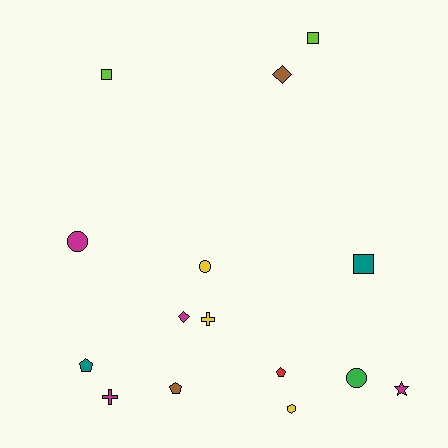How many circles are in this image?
There are 3 circles.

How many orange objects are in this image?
There are no orange objects.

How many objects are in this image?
There are 15 objects.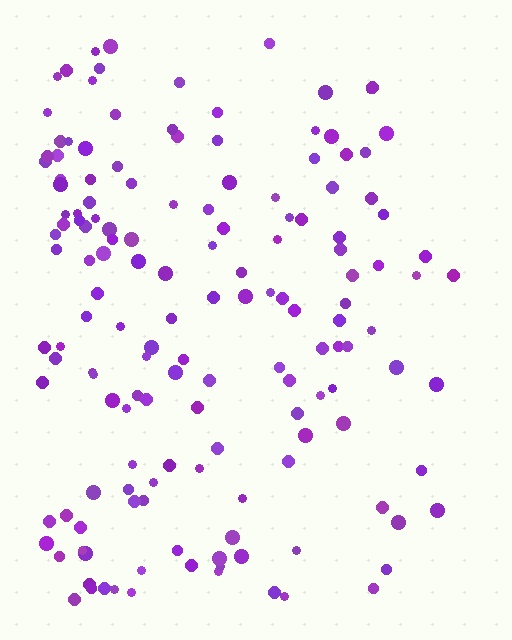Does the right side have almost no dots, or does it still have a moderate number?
Still a moderate number, just noticeably fewer than the left.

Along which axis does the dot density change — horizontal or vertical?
Horizontal.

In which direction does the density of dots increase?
From right to left, with the left side densest.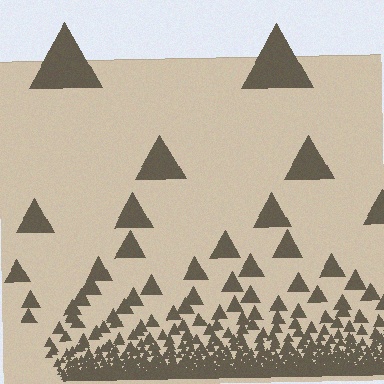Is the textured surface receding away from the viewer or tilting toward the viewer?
The surface appears to tilt toward the viewer. Texture elements get larger and sparser toward the top.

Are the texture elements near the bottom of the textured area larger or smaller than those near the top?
Smaller. The gradient is inverted — elements near the bottom are smaller and denser.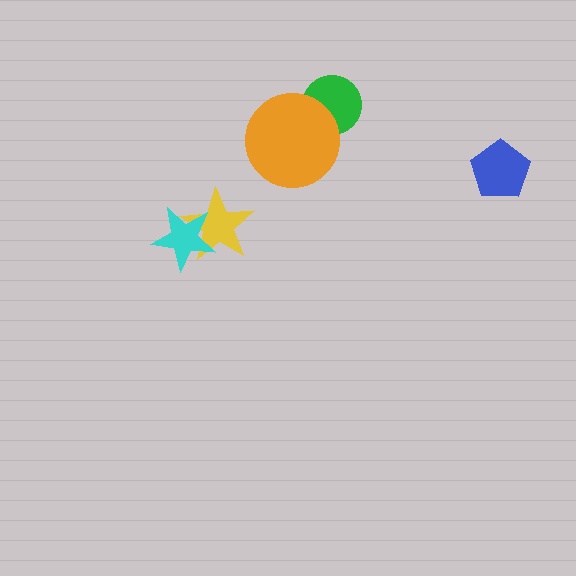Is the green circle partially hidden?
Yes, it is partially covered by another shape.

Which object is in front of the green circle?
The orange circle is in front of the green circle.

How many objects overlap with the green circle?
1 object overlaps with the green circle.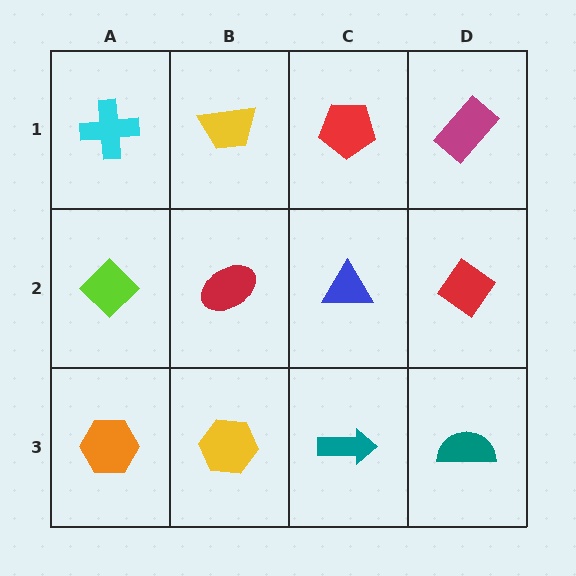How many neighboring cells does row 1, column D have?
2.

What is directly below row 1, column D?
A red diamond.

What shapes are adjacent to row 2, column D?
A magenta rectangle (row 1, column D), a teal semicircle (row 3, column D), a blue triangle (row 2, column C).